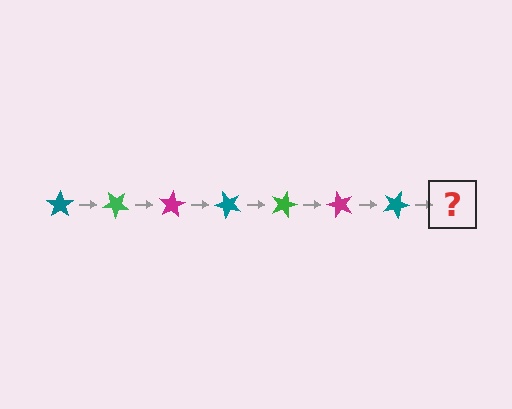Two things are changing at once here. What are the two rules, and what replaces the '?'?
The two rules are that it rotates 40 degrees each step and the color cycles through teal, green, and magenta. The '?' should be a green star, rotated 280 degrees from the start.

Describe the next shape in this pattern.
It should be a green star, rotated 280 degrees from the start.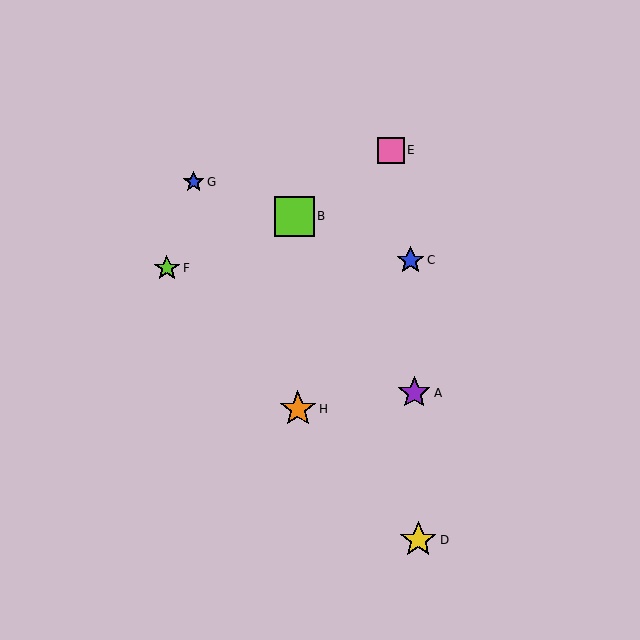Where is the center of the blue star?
The center of the blue star is at (194, 182).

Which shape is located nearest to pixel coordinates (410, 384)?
The purple star (labeled A) at (414, 393) is nearest to that location.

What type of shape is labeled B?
Shape B is a lime square.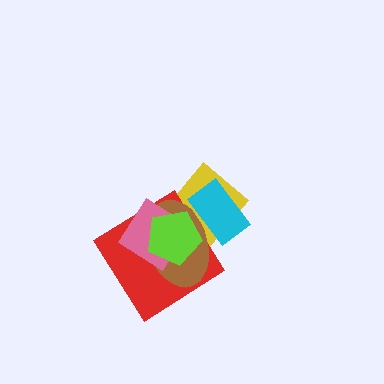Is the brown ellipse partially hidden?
Yes, it is partially covered by another shape.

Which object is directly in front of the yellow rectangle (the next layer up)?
The red diamond is directly in front of the yellow rectangle.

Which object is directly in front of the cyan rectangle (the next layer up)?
The brown ellipse is directly in front of the cyan rectangle.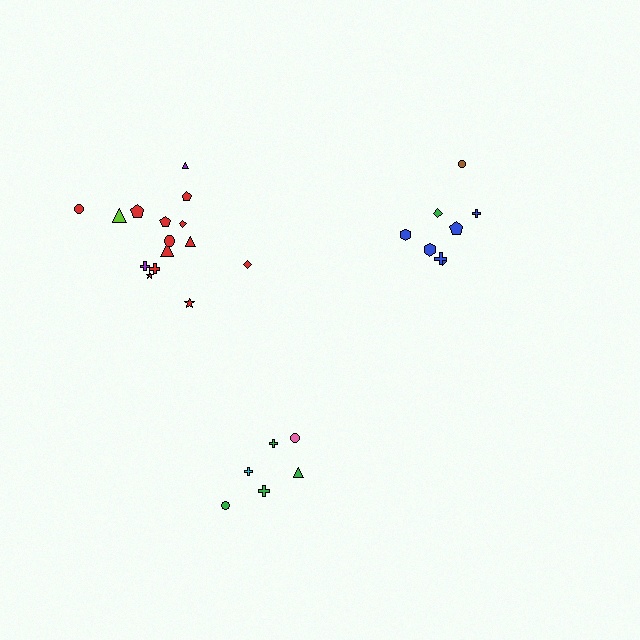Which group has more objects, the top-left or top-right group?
The top-left group.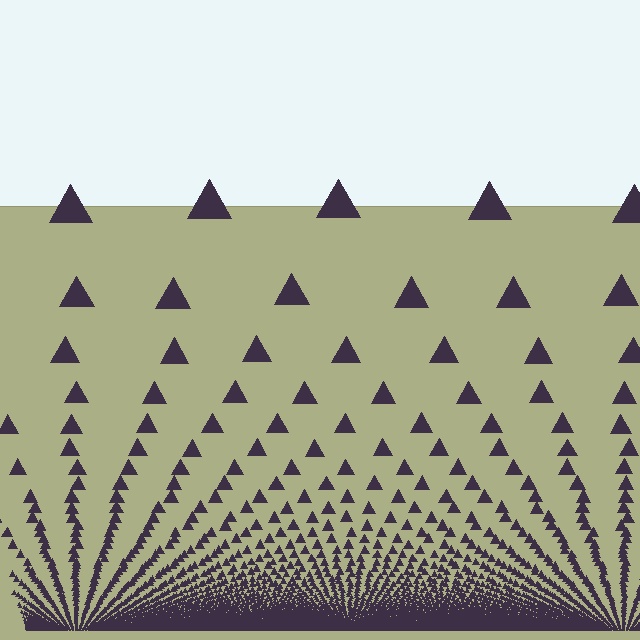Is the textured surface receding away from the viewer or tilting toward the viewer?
The surface appears to tilt toward the viewer. Texture elements get larger and sparser toward the top.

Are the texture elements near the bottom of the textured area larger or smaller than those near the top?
Smaller. The gradient is inverted — elements near the bottom are smaller and denser.